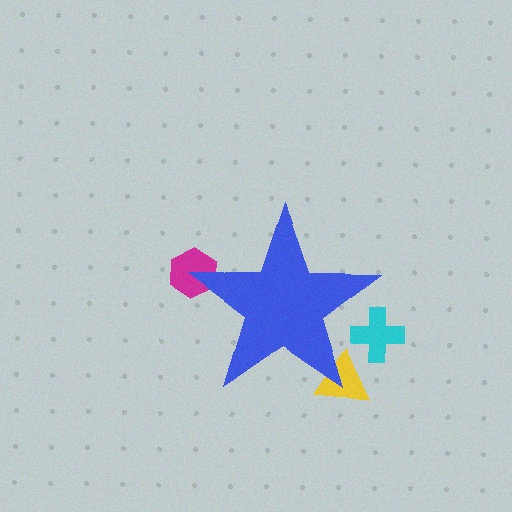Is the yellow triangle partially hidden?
Yes, the yellow triangle is partially hidden behind the blue star.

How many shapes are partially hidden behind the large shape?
3 shapes are partially hidden.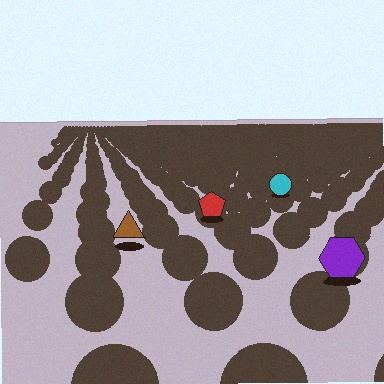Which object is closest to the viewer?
The purple hexagon is closest. The texture marks near it are larger and more spread out.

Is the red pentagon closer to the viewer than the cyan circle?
Yes. The red pentagon is closer — you can tell from the texture gradient: the ground texture is coarser near it.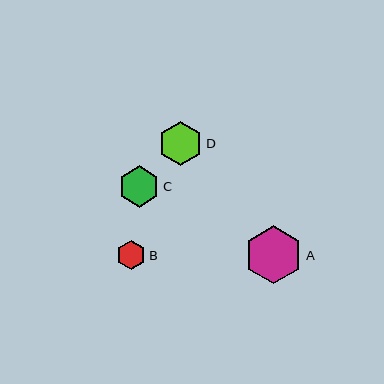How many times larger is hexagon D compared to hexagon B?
Hexagon D is approximately 1.5 times the size of hexagon B.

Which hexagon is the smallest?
Hexagon B is the smallest with a size of approximately 29 pixels.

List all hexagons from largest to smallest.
From largest to smallest: A, D, C, B.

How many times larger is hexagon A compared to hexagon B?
Hexagon A is approximately 2.0 times the size of hexagon B.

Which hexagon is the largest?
Hexagon A is the largest with a size of approximately 58 pixels.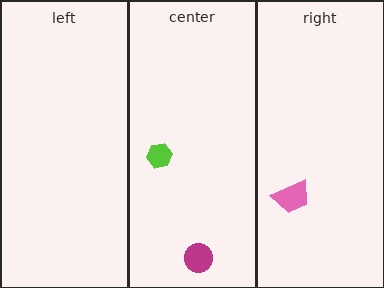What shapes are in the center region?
The magenta circle, the lime hexagon.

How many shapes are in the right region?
1.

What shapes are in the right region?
The pink trapezoid.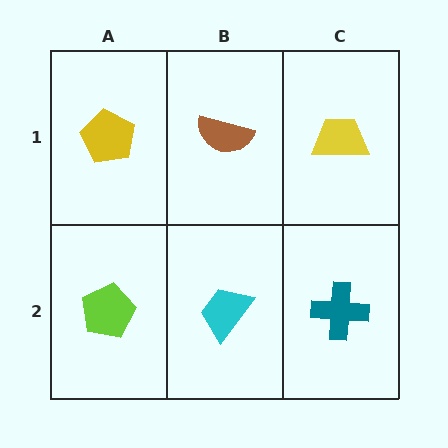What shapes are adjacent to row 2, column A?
A yellow pentagon (row 1, column A), a cyan trapezoid (row 2, column B).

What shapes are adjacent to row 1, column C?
A teal cross (row 2, column C), a brown semicircle (row 1, column B).